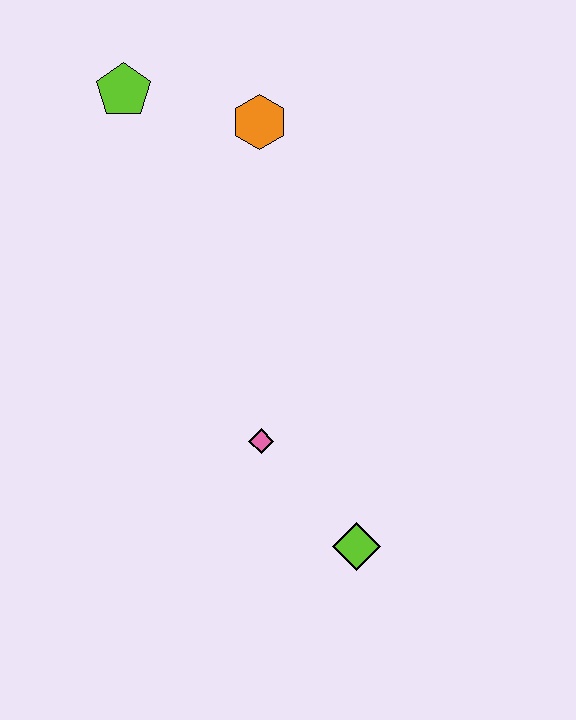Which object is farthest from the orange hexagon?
The lime diamond is farthest from the orange hexagon.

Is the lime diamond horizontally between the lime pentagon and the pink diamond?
No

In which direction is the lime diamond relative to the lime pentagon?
The lime diamond is below the lime pentagon.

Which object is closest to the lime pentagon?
The orange hexagon is closest to the lime pentagon.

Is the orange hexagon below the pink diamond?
No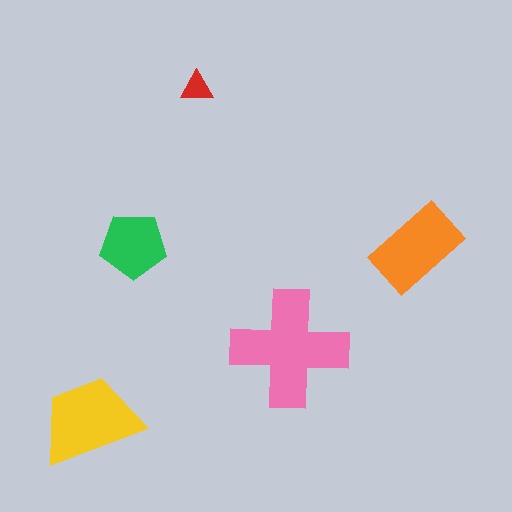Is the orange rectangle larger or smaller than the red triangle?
Larger.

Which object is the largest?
The pink cross.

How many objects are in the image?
There are 5 objects in the image.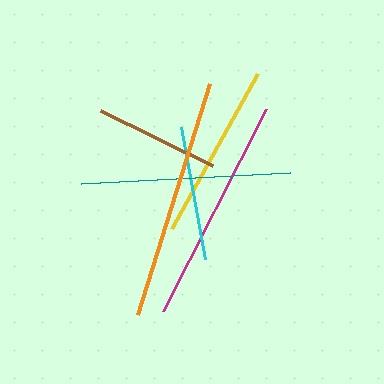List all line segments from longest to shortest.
From longest to shortest: orange, magenta, teal, yellow, cyan, brown.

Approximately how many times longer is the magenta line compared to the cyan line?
The magenta line is approximately 1.7 times the length of the cyan line.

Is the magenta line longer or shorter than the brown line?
The magenta line is longer than the brown line.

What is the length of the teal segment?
The teal segment is approximately 209 pixels long.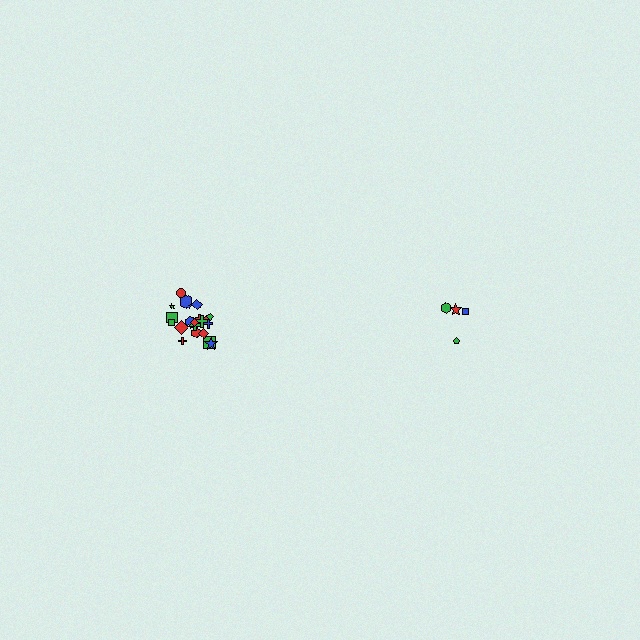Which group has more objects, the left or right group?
The left group.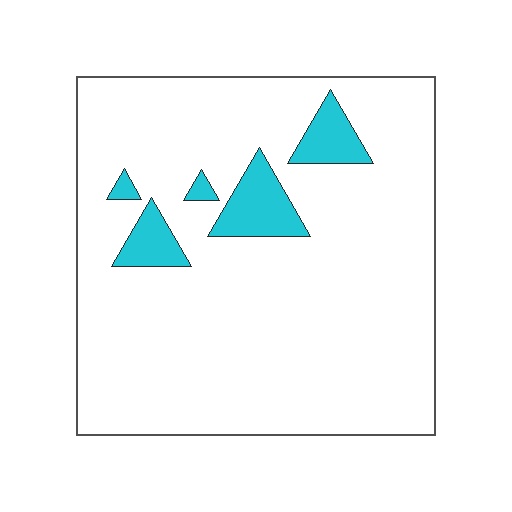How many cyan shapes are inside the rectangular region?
5.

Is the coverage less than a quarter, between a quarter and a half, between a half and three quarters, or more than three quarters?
Less than a quarter.